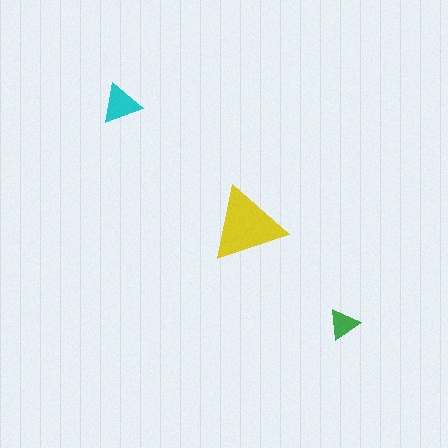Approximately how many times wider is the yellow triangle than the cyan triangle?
About 2 times wider.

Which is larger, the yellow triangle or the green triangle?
The yellow one.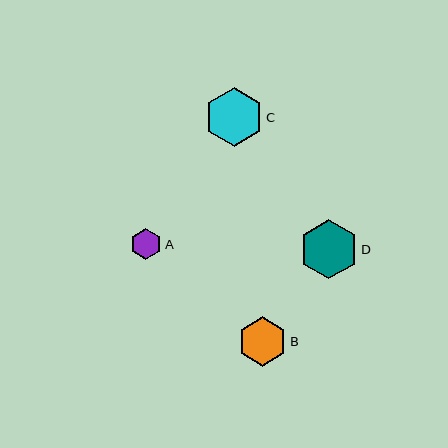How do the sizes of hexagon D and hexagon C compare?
Hexagon D and hexagon C are approximately the same size.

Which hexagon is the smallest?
Hexagon A is the smallest with a size of approximately 32 pixels.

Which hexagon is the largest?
Hexagon D is the largest with a size of approximately 59 pixels.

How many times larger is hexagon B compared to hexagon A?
Hexagon B is approximately 1.6 times the size of hexagon A.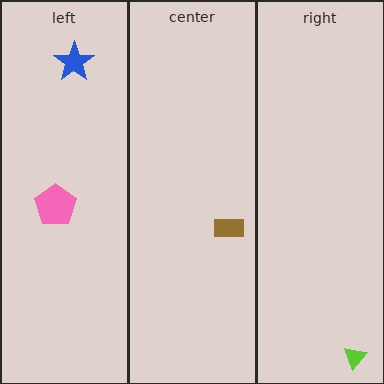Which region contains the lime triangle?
The right region.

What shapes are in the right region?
The lime triangle.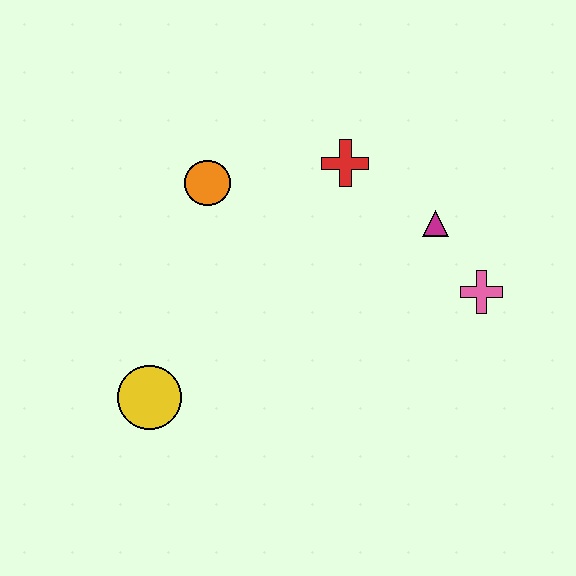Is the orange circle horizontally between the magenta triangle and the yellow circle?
Yes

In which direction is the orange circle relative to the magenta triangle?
The orange circle is to the left of the magenta triangle.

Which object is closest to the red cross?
The magenta triangle is closest to the red cross.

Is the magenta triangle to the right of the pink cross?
No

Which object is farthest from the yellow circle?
The pink cross is farthest from the yellow circle.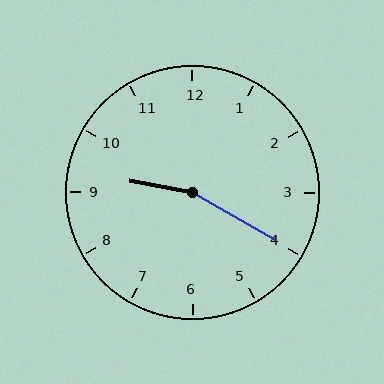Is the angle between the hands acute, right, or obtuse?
It is obtuse.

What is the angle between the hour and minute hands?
Approximately 160 degrees.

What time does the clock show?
9:20.